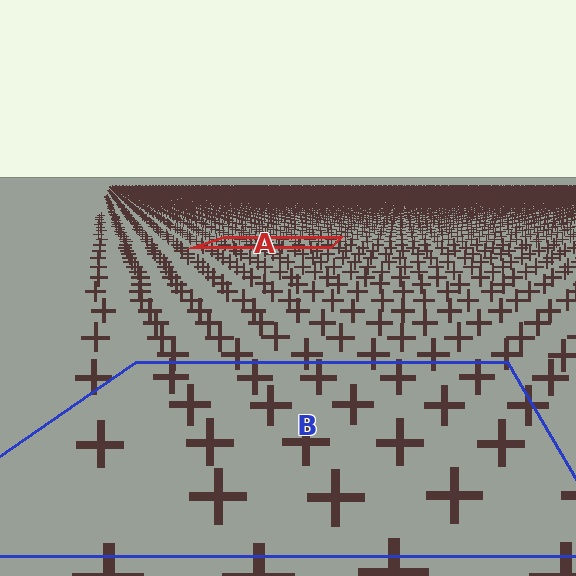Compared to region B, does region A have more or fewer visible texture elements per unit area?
Region A has more texture elements per unit area — they are packed more densely because it is farther away.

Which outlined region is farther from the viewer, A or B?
Region A is farther from the viewer — the texture elements inside it appear smaller and more densely packed.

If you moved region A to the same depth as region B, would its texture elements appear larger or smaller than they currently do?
They would appear larger. At a closer depth, the same texture elements are projected at a bigger on-screen size.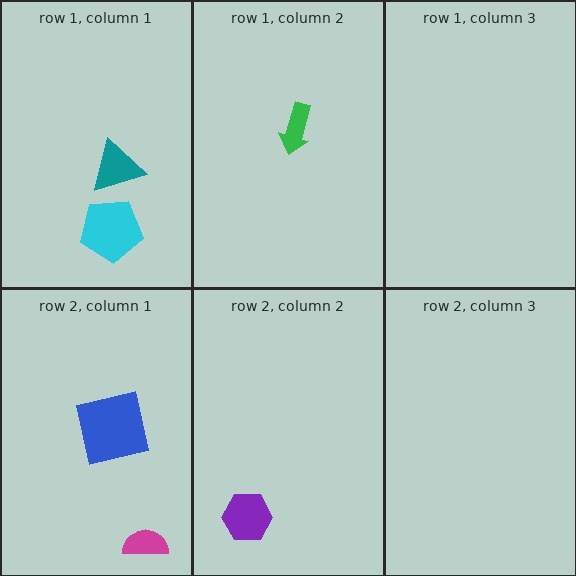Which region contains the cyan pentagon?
The row 1, column 1 region.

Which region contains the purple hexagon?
The row 2, column 2 region.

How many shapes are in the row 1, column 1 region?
2.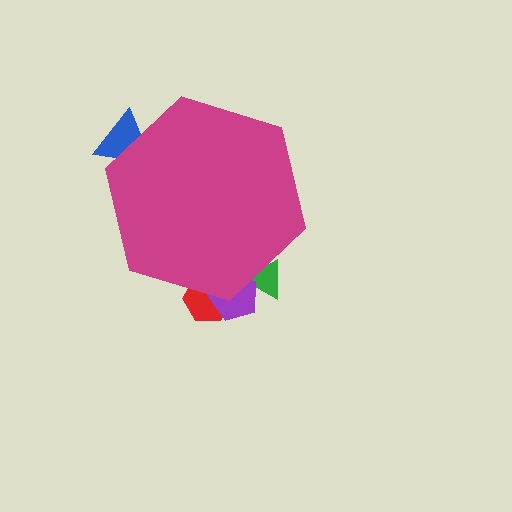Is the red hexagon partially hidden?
Yes, the red hexagon is partially hidden behind the magenta hexagon.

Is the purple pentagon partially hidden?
Yes, the purple pentagon is partially hidden behind the magenta hexagon.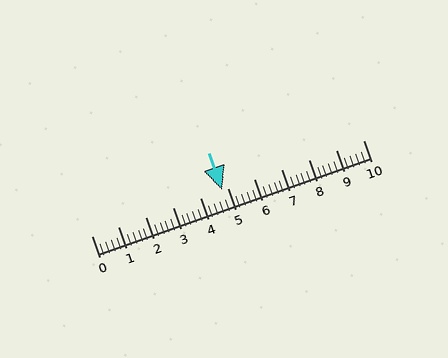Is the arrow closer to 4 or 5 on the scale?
The arrow is closer to 5.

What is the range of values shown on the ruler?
The ruler shows values from 0 to 10.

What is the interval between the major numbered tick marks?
The major tick marks are spaced 1 units apart.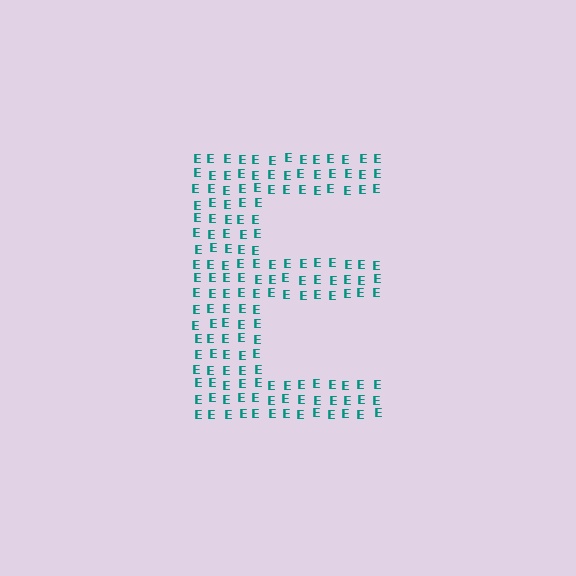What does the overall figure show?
The overall figure shows the letter E.